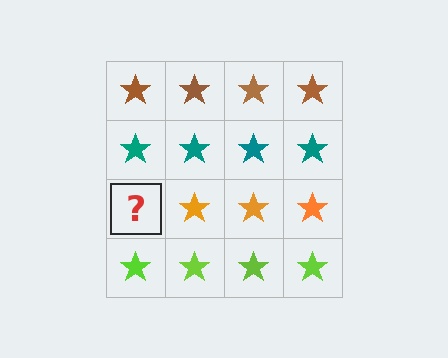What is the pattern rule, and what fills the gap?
The rule is that each row has a consistent color. The gap should be filled with an orange star.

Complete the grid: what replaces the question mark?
The question mark should be replaced with an orange star.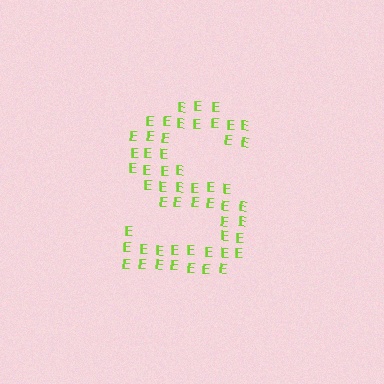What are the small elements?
The small elements are letter E's.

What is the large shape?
The large shape is the letter S.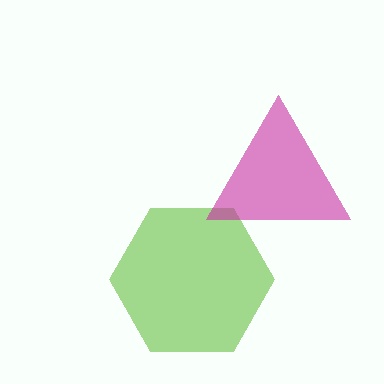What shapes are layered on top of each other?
The layered shapes are: a lime hexagon, a magenta triangle.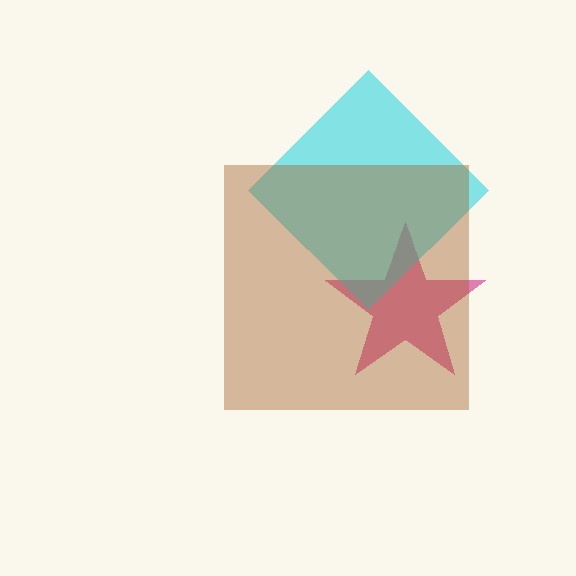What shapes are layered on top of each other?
The layered shapes are: a magenta star, a cyan diamond, a brown square.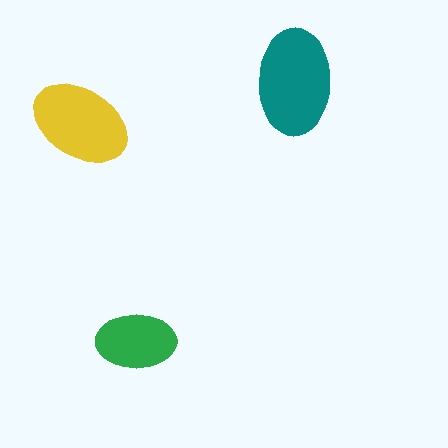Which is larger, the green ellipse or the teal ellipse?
The teal one.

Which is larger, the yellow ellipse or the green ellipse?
The yellow one.